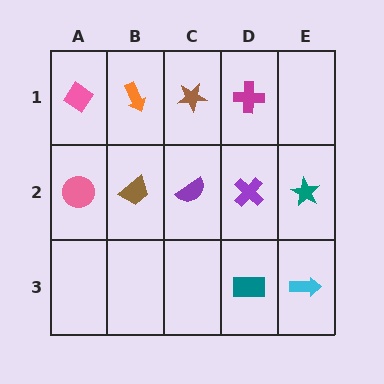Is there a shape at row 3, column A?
No, that cell is empty.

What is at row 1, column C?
A brown star.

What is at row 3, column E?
A cyan arrow.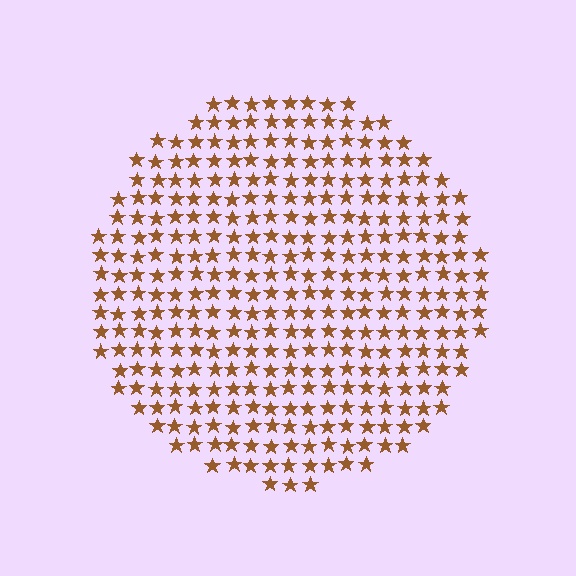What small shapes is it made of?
It is made of small stars.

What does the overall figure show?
The overall figure shows a circle.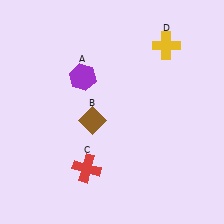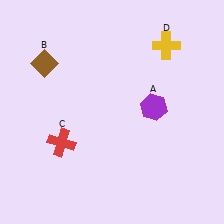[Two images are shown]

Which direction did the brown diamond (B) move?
The brown diamond (B) moved up.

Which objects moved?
The objects that moved are: the purple hexagon (A), the brown diamond (B), the red cross (C).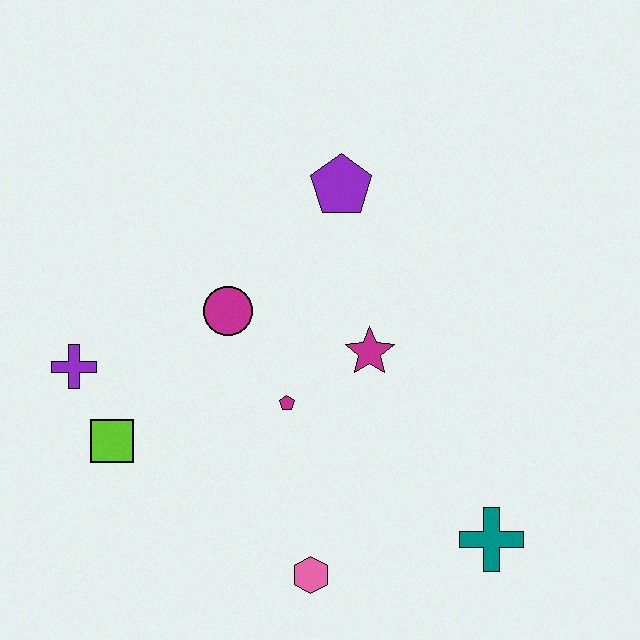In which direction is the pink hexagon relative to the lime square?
The pink hexagon is to the right of the lime square.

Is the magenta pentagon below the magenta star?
Yes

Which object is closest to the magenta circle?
The magenta pentagon is closest to the magenta circle.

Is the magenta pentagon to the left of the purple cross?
No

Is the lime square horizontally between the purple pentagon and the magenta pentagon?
No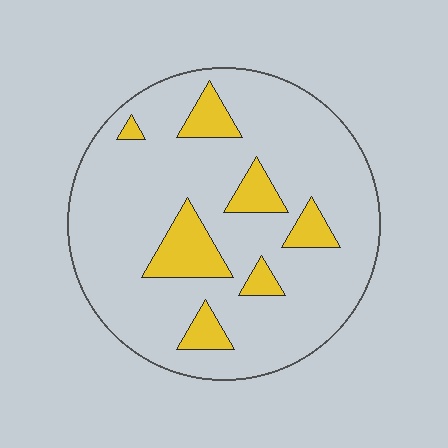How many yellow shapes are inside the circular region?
7.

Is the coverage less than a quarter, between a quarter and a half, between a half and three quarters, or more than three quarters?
Less than a quarter.